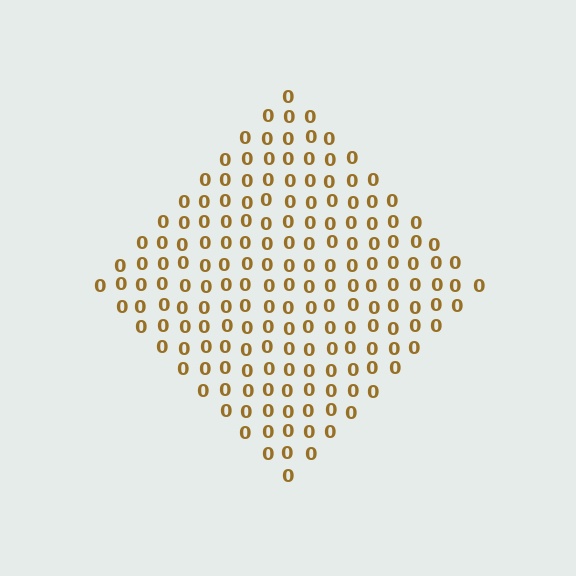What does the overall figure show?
The overall figure shows a diamond.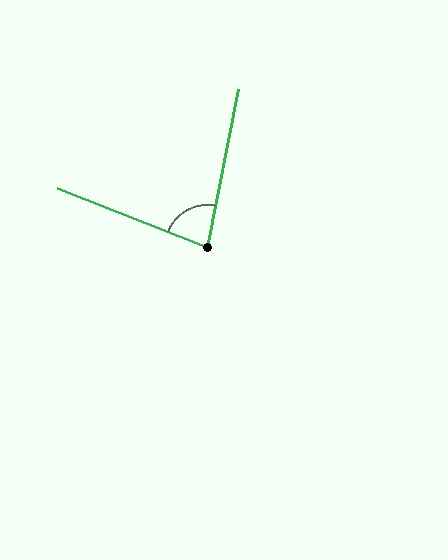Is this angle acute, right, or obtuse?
It is acute.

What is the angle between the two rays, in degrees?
Approximately 80 degrees.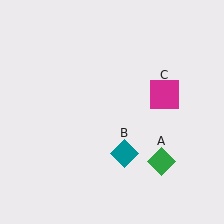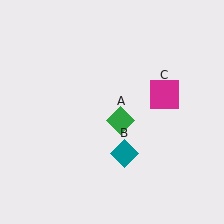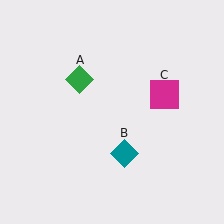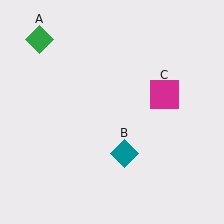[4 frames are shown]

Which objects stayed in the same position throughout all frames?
Teal diamond (object B) and magenta square (object C) remained stationary.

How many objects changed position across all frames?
1 object changed position: green diamond (object A).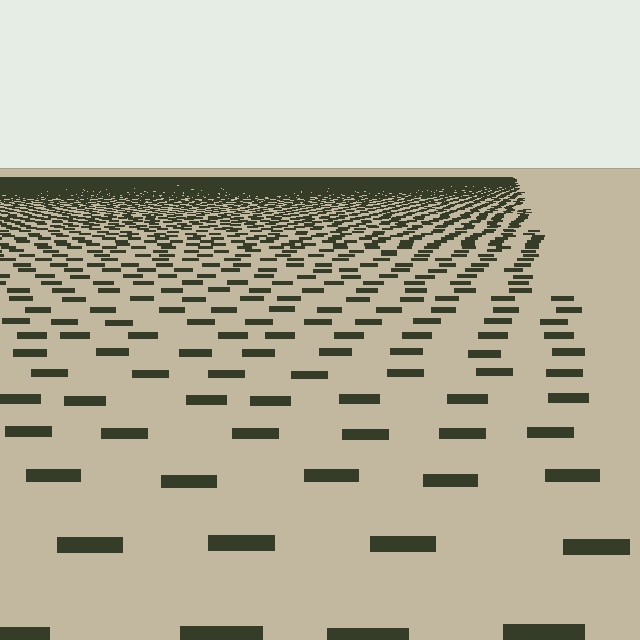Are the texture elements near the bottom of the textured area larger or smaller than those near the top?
Larger. Near the bottom, elements are closer to the viewer and appear at a bigger on-screen size.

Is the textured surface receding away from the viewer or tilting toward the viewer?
The surface is receding away from the viewer. Texture elements get smaller and denser toward the top.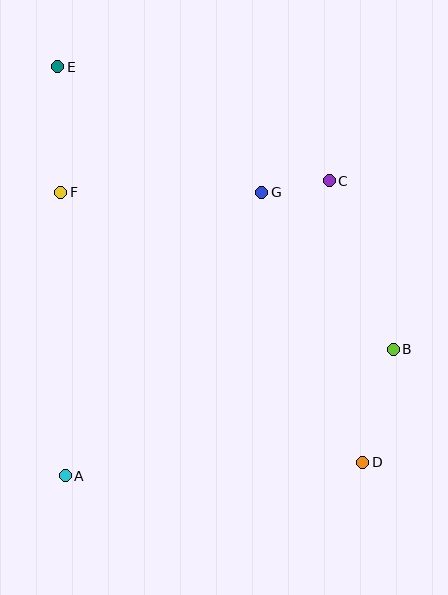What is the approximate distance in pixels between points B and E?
The distance between B and E is approximately 439 pixels.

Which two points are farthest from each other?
Points D and E are farthest from each other.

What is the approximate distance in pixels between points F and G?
The distance between F and G is approximately 201 pixels.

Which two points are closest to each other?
Points C and G are closest to each other.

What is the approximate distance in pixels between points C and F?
The distance between C and F is approximately 269 pixels.